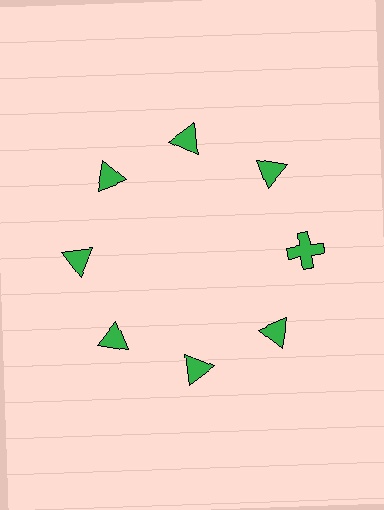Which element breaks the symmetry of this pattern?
The green cross at roughly the 3 o'clock position breaks the symmetry. All other shapes are green triangles.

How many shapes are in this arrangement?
There are 8 shapes arranged in a ring pattern.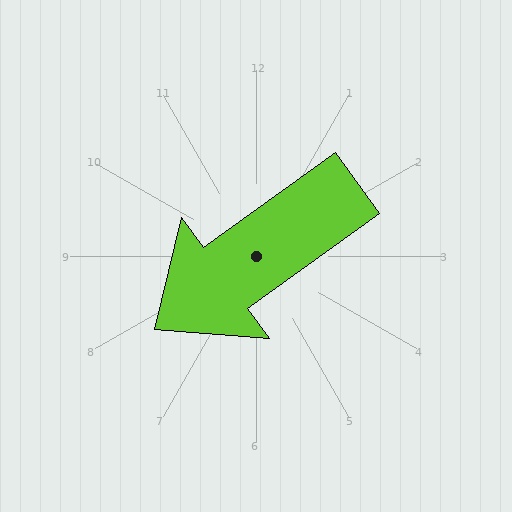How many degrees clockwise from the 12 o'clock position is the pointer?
Approximately 234 degrees.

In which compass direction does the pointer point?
Southwest.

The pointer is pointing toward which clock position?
Roughly 8 o'clock.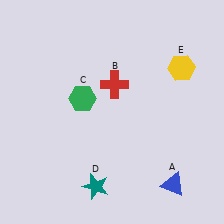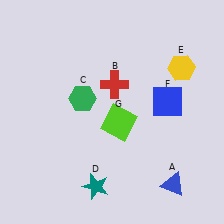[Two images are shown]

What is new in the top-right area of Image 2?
A blue square (F) was added in the top-right area of Image 2.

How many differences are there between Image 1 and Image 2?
There are 2 differences between the two images.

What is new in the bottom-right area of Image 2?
A lime square (G) was added in the bottom-right area of Image 2.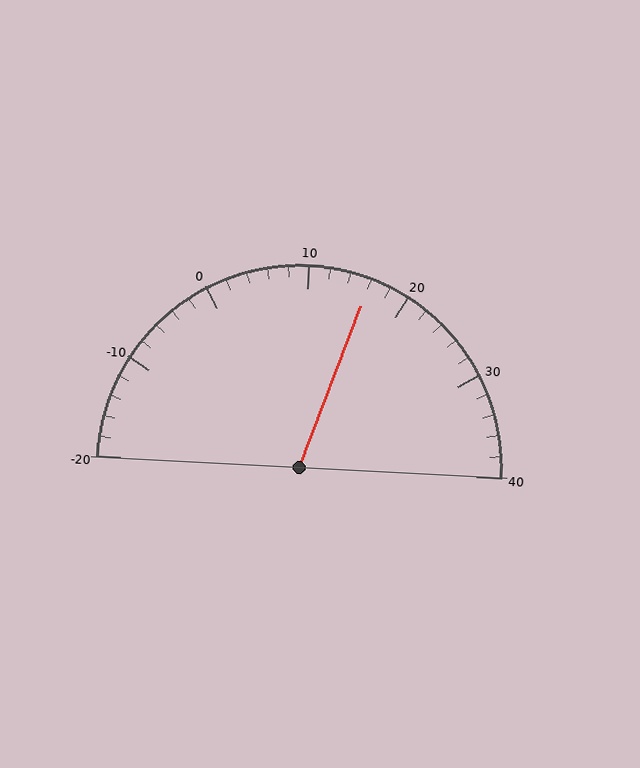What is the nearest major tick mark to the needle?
The nearest major tick mark is 20.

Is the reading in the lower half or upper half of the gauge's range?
The reading is in the upper half of the range (-20 to 40).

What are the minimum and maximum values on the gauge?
The gauge ranges from -20 to 40.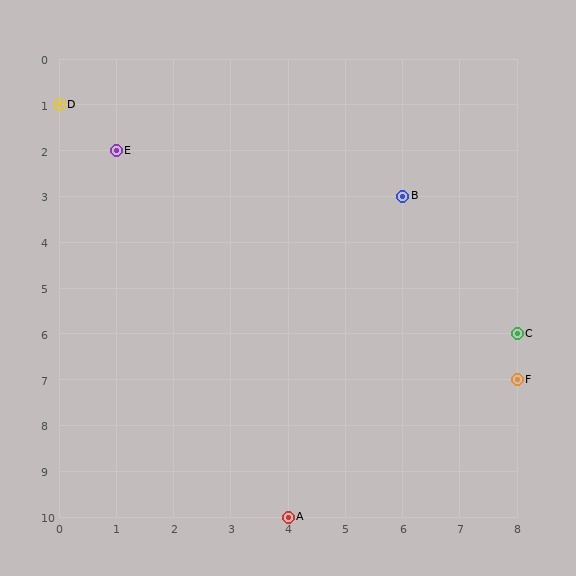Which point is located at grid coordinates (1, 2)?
Point E is at (1, 2).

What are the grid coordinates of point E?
Point E is at grid coordinates (1, 2).